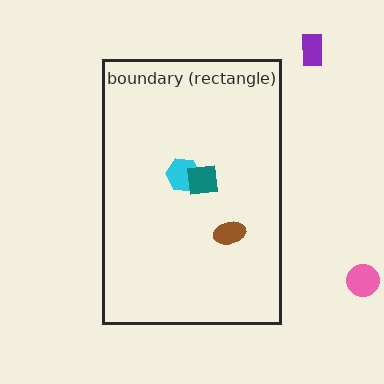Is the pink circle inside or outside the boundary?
Outside.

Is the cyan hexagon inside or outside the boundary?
Inside.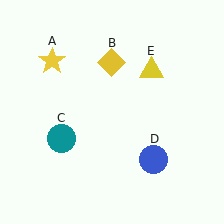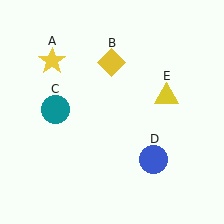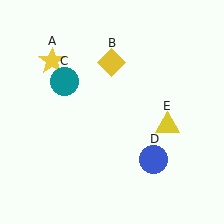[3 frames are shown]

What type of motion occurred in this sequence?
The teal circle (object C), yellow triangle (object E) rotated clockwise around the center of the scene.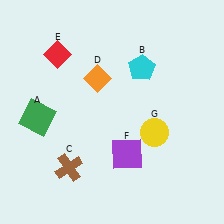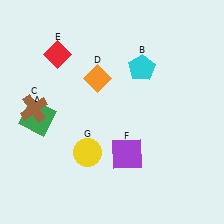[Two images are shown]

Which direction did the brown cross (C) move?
The brown cross (C) moved up.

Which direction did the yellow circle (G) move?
The yellow circle (G) moved left.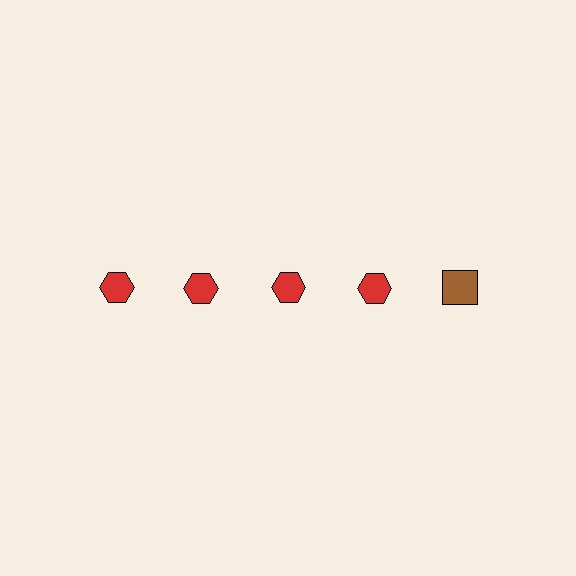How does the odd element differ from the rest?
It differs in both color (brown instead of red) and shape (square instead of hexagon).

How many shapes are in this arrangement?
There are 5 shapes arranged in a grid pattern.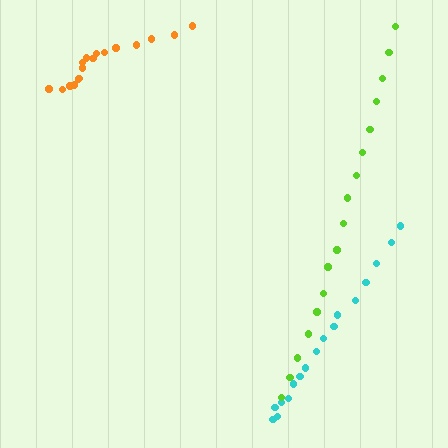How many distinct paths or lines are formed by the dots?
There are 3 distinct paths.